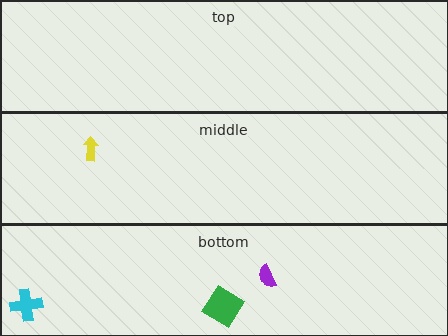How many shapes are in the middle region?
1.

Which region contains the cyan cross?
The bottom region.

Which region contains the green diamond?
The bottom region.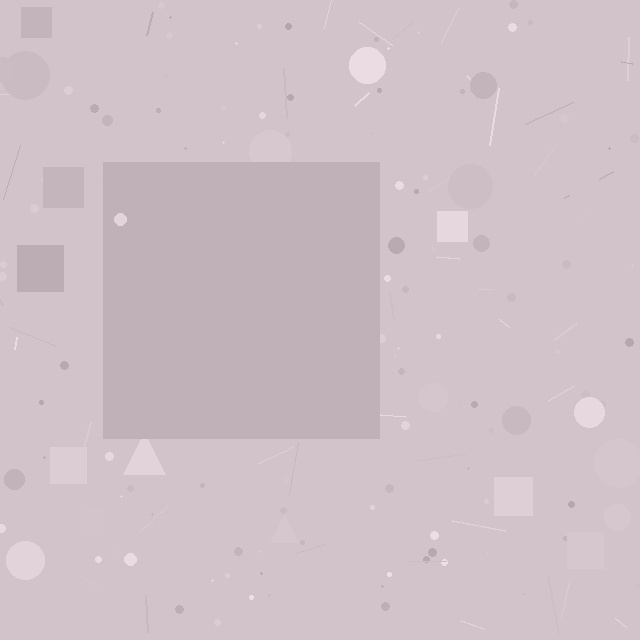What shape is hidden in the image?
A square is hidden in the image.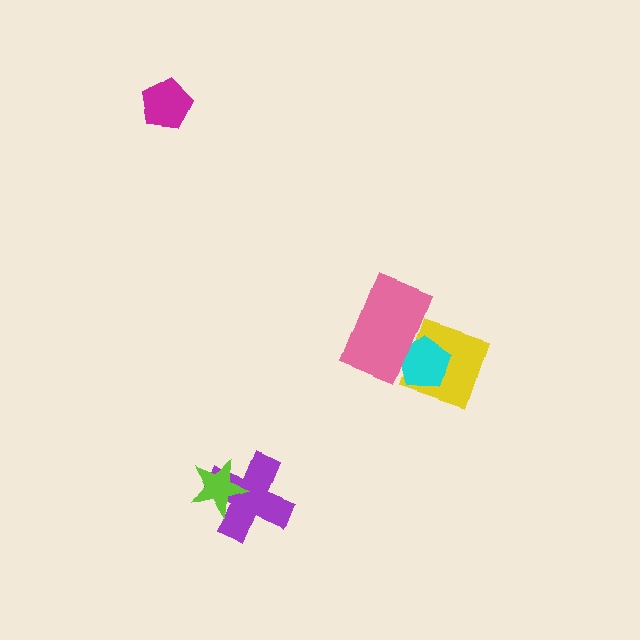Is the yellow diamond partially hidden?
Yes, it is partially covered by another shape.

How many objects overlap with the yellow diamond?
2 objects overlap with the yellow diamond.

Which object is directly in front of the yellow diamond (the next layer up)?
The cyan pentagon is directly in front of the yellow diamond.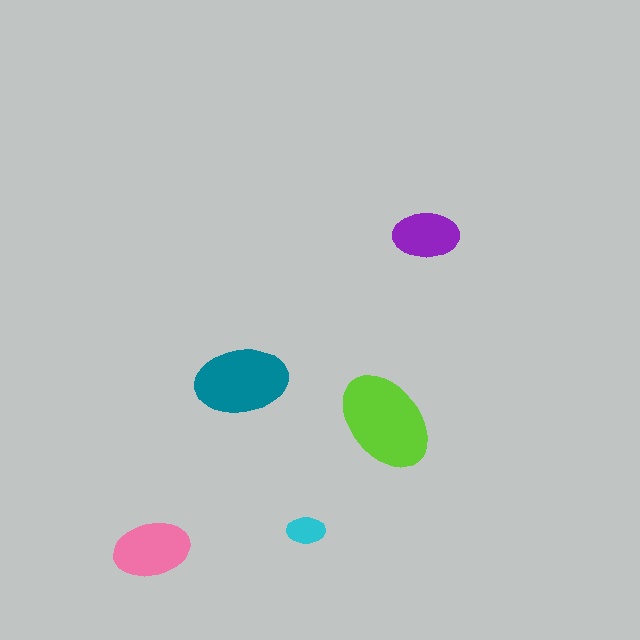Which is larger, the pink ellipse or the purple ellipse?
The pink one.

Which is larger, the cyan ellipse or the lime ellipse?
The lime one.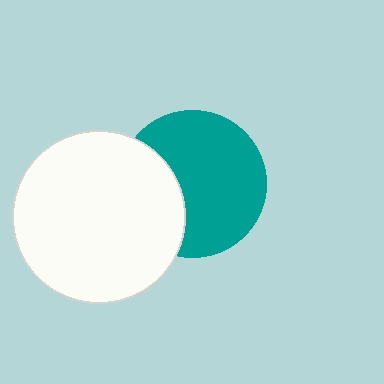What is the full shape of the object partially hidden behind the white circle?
The partially hidden object is a teal circle.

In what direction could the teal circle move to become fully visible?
The teal circle could move right. That would shift it out from behind the white circle entirely.